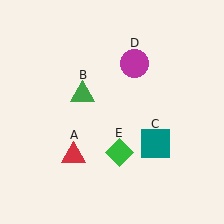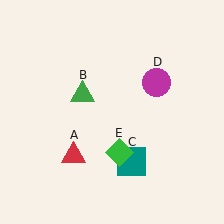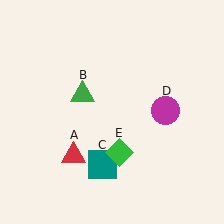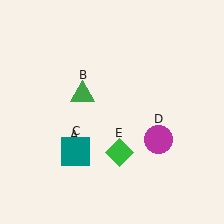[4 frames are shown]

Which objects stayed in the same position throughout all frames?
Red triangle (object A) and green triangle (object B) and green diamond (object E) remained stationary.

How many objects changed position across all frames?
2 objects changed position: teal square (object C), magenta circle (object D).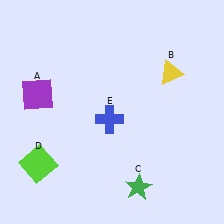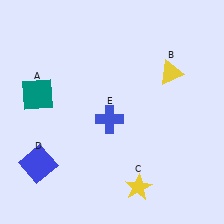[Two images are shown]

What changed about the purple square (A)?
In Image 1, A is purple. In Image 2, it changed to teal.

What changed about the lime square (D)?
In Image 1, D is lime. In Image 2, it changed to blue.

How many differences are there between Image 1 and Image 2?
There are 3 differences between the two images.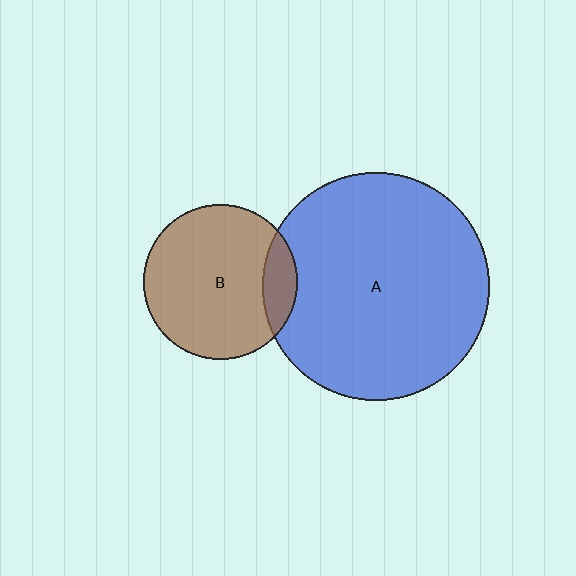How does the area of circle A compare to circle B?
Approximately 2.2 times.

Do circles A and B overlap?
Yes.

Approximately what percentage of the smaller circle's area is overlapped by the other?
Approximately 15%.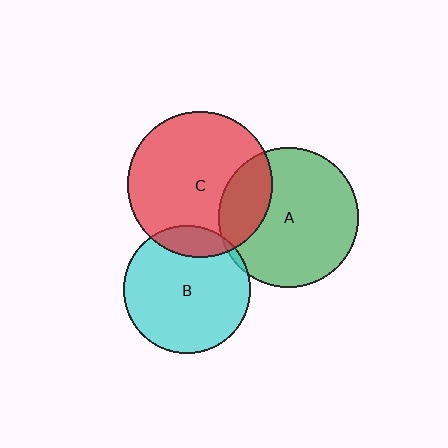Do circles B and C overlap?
Yes.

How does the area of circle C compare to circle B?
Approximately 1.3 times.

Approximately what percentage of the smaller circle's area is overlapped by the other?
Approximately 15%.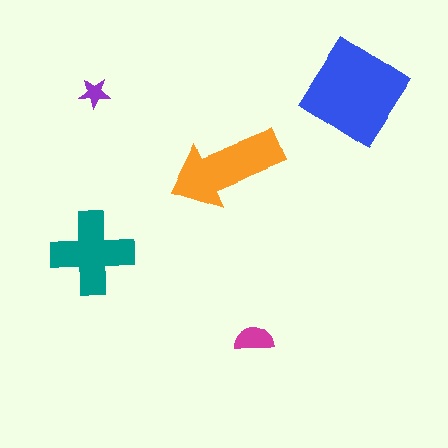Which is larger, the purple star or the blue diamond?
The blue diamond.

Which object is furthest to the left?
The teal cross is leftmost.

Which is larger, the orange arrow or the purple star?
The orange arrow.